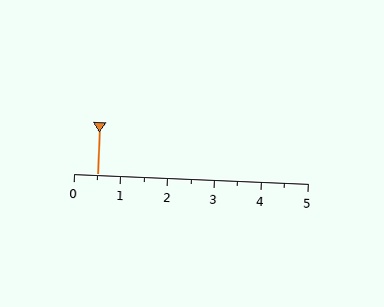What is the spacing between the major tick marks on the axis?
The major ticks are spaced 1 apart.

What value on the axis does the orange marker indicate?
The marker indicates approximately 0.5.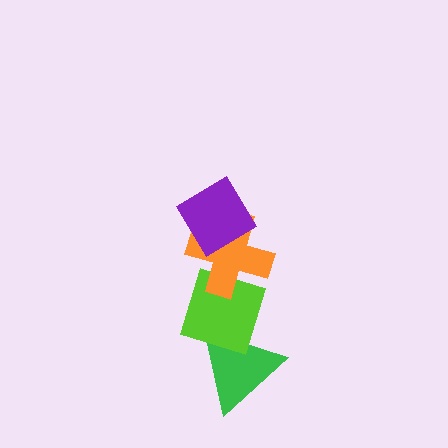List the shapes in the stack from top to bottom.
From top to bottom: the purple diamond, the orange cross, the lime diamond, the green triangle.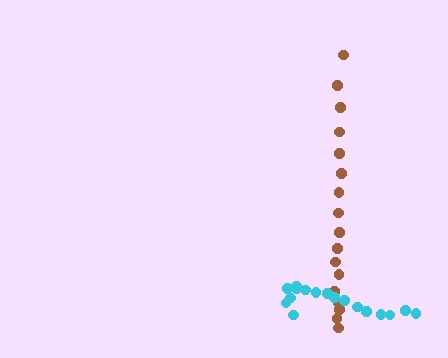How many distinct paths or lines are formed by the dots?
There are 2 distinct paths.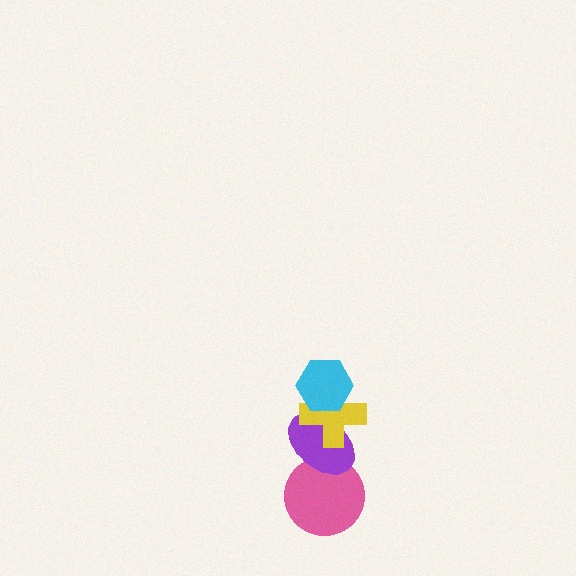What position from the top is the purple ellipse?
The purple ellipse is 3rd from the top.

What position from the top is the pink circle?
The pink circle is 4th from the top.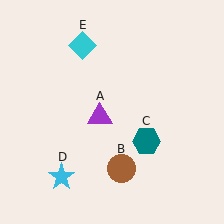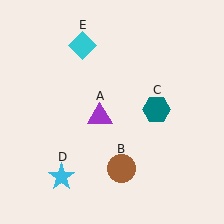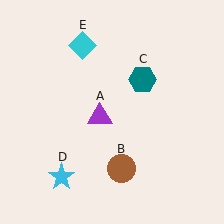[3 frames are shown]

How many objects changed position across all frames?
1 object changed position: teal hexagon (object C).